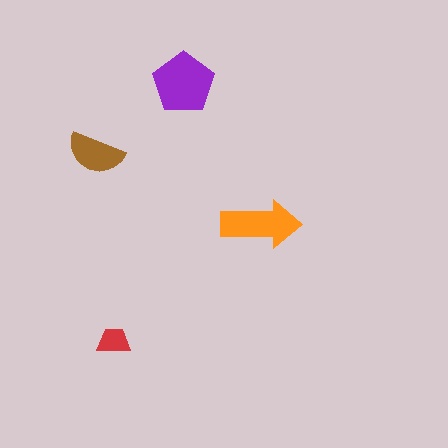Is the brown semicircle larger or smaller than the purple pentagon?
Smaller.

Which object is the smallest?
The red trapezoid.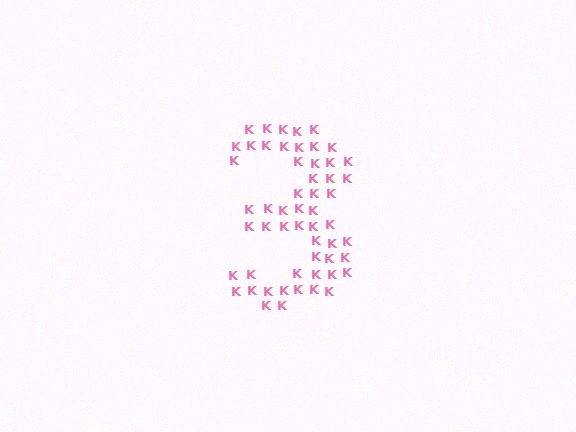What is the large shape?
The large shape is the digit 3.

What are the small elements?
The small elements are letter K's.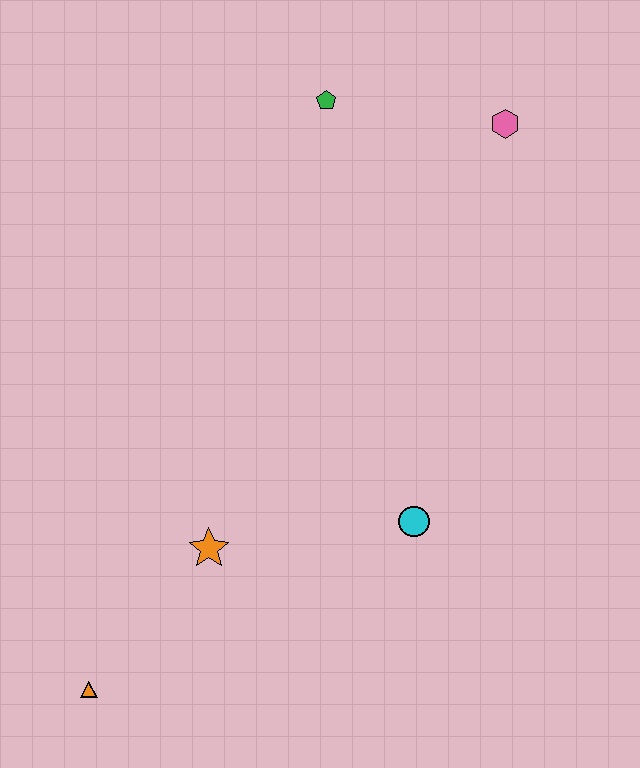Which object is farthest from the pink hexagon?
The orange triangle is farthest from the pink hexagon.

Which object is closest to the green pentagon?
The pink hexagon is closest to the green pentagon.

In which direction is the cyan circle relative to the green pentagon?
The cyan circle is below the green pentagon.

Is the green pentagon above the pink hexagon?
Yes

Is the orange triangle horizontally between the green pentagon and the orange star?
No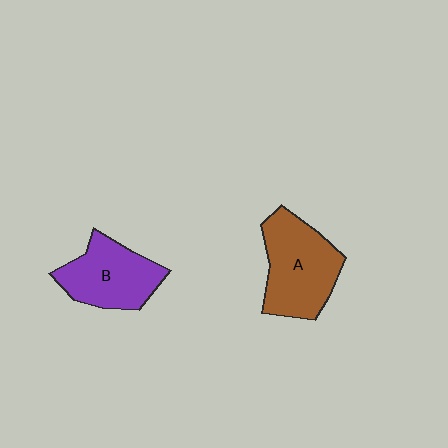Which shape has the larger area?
Shape A (brown).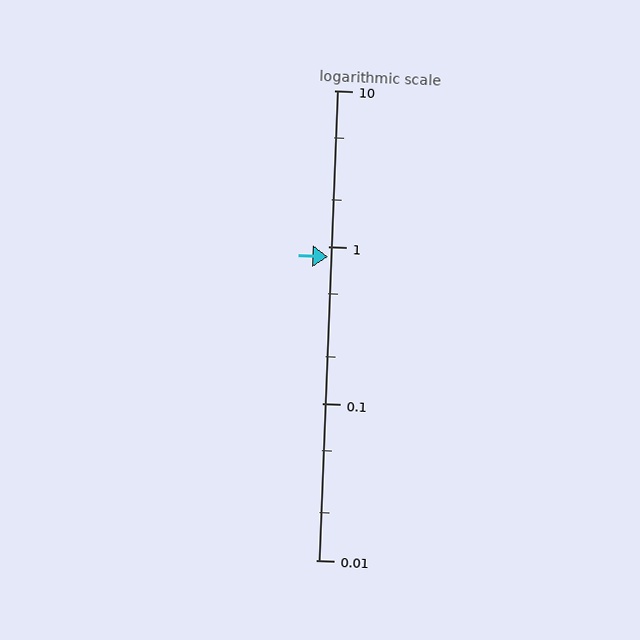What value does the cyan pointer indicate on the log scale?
The pointer indicates approximately 0.86.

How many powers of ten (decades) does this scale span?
The scale spans 3 decades, from 0.01 to 10.